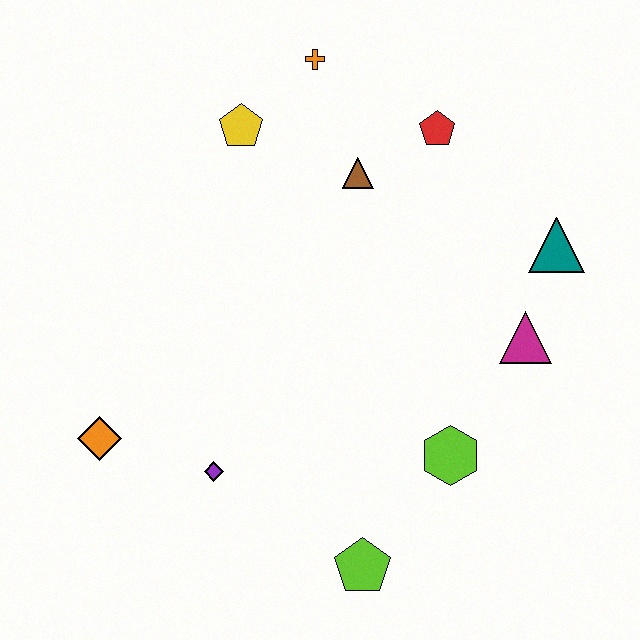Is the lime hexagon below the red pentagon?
Yes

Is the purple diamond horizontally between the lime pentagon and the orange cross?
No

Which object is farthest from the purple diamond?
The orange cross is farthest from the purple diamond.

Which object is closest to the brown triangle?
The red pentagon is closest to the brown triangle.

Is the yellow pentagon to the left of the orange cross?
Yes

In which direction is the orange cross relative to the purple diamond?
The orange cross is above the purple diamond.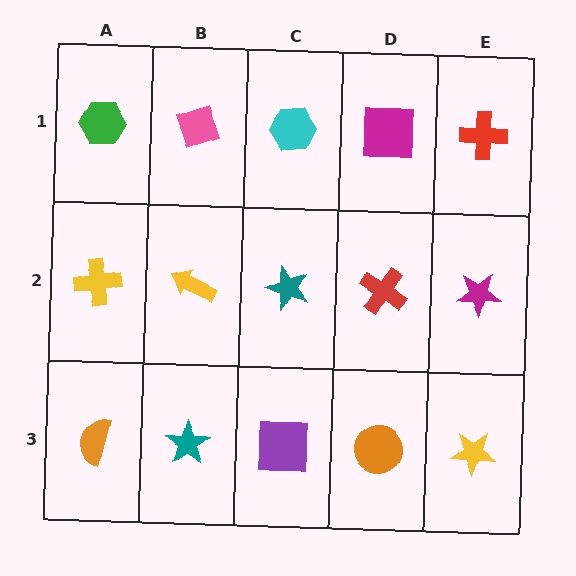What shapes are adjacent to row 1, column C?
A teal star (row 2, column C), a pink diamond (row 1, column B), a magenta square (row 1, column D).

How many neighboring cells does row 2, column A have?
3.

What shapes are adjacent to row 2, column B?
A pink diamond (row 1, column B), a teal star (row 3, column B), a yellow cross (row 2, column A), a teal star (row 2, column C).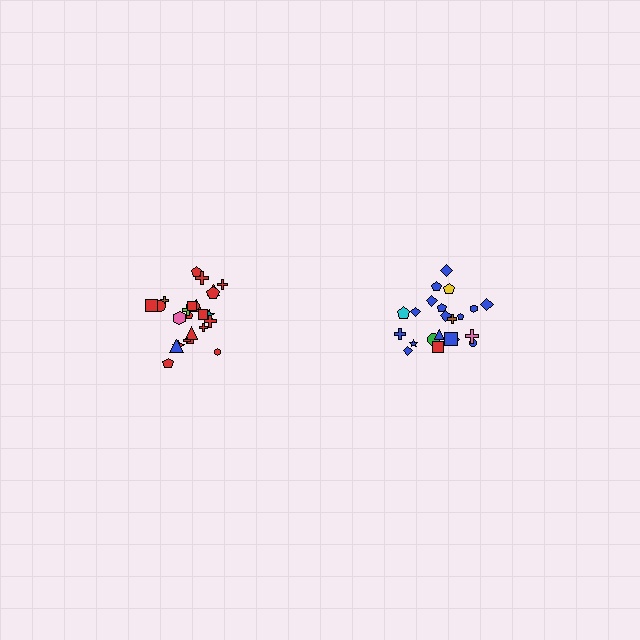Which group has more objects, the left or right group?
The left group.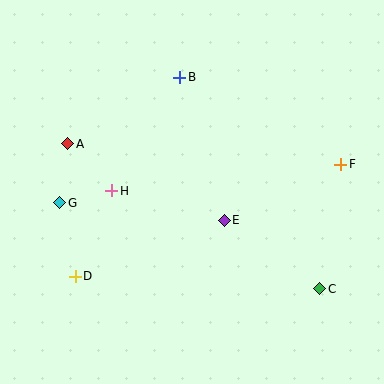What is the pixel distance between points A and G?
The distance between A and G is 59 pixels.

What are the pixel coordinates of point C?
Point C is at (320, 289).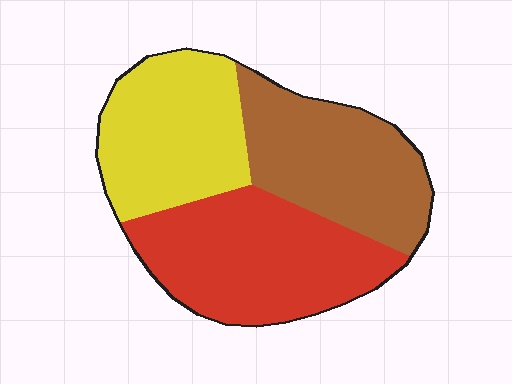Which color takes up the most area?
Red, at roughly 40%.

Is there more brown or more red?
Red.